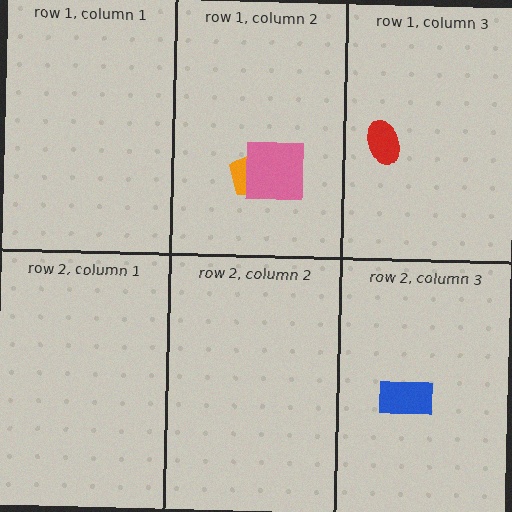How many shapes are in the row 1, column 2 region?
2.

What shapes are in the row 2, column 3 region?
The blue rectangle.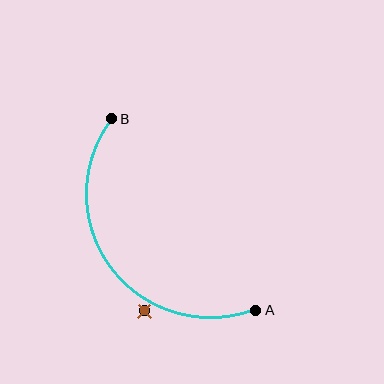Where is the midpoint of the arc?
The arc midpoint is the point on the curve farthest from the straight line joining A and B. It sits below and to the left of that line.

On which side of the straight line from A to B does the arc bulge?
The arc bulges below and to the left of the straight line connecting A and B.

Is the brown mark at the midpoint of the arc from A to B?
No — the brown mark does not lie on the arc at all. It sits slightly outside the curve.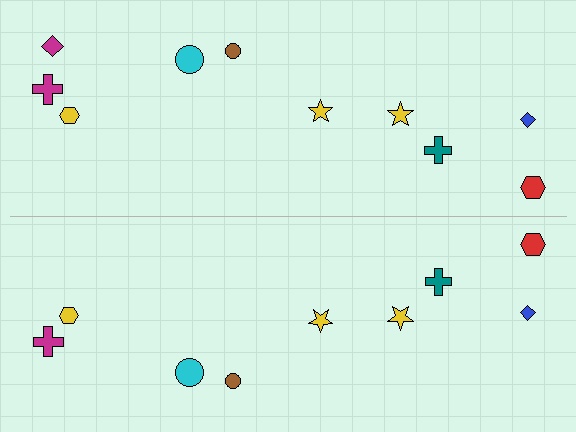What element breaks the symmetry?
A magenta diamond is missing from the bottom side.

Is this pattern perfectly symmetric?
No, the pattern is not perfectly symmetric. A magenta diamond is missing from the bottom side.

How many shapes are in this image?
There are 19 shapes in this image.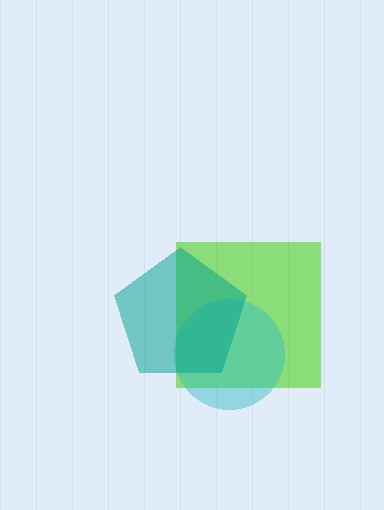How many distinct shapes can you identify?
There are 3 distinct shapes: a lime square, a cyan circle, a teal pentagon.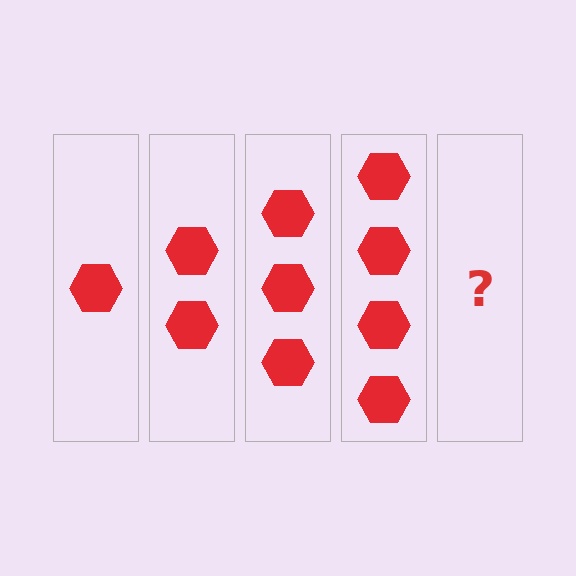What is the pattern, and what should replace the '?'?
The pattern is that each step adds one more hexagon. The '?' should be 5 hexagons.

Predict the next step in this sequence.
The next step is 5 hexagons.